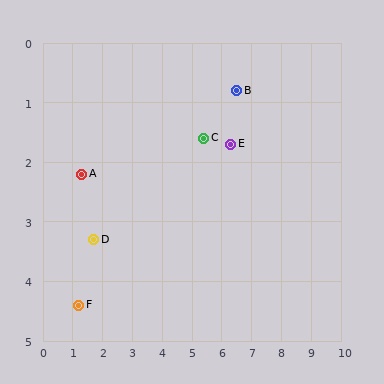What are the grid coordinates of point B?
Point B is at approximately (6.5, 0.8).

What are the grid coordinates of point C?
Point C is at approximately (5.4, 1.6).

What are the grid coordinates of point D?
Point D is at approximately (1.7, 3.3).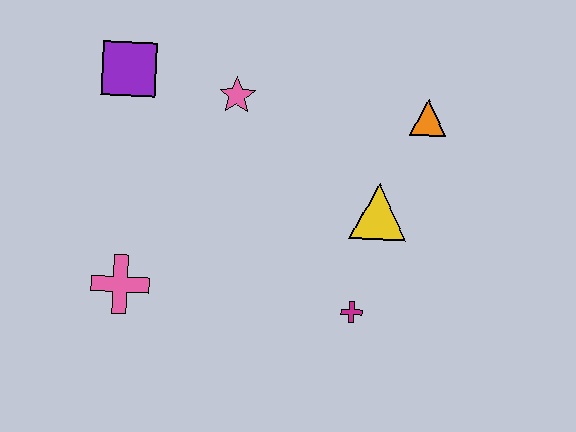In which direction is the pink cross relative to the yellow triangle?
The pink cross is to the left of the yellow triangle.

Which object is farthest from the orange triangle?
The pink cross is farthest from the orange triangle.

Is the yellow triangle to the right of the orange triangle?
No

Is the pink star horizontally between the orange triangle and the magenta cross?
No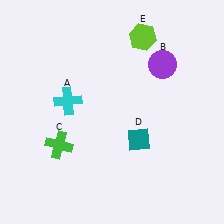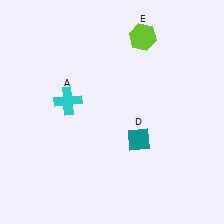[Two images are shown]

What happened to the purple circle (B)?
The purple circle (B) was removed in Image 2. It was in the top-right area of Image 1.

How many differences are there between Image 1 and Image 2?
There are 2 differences between the two images.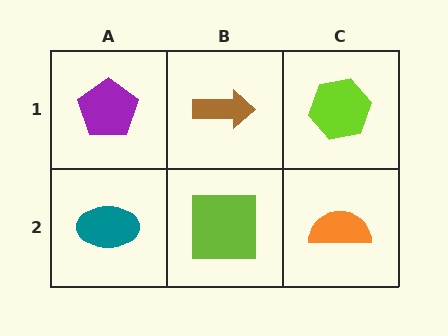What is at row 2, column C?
An orange semicircle.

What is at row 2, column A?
A teal ellipse.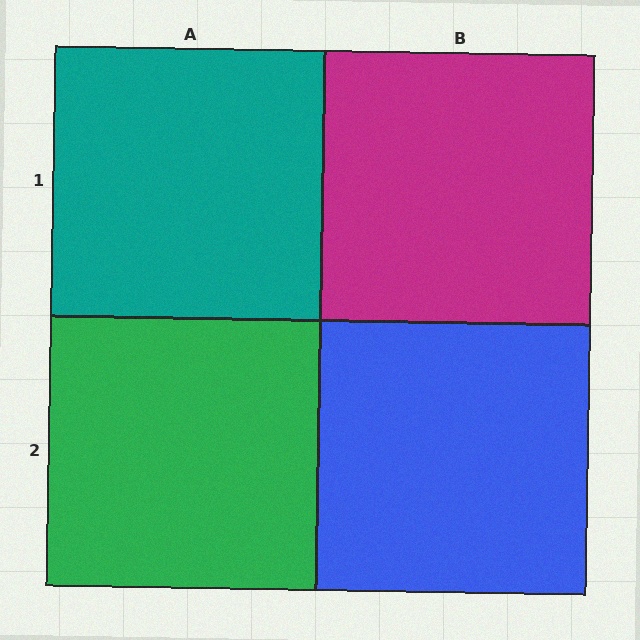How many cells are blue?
1 cell is blue.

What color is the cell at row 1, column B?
Magenta.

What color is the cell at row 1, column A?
Teal.